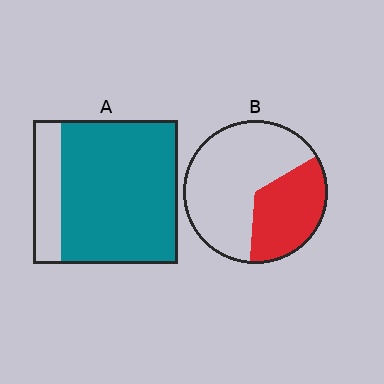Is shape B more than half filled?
No.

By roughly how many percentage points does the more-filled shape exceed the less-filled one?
By roughly 45 percentage points (A over B).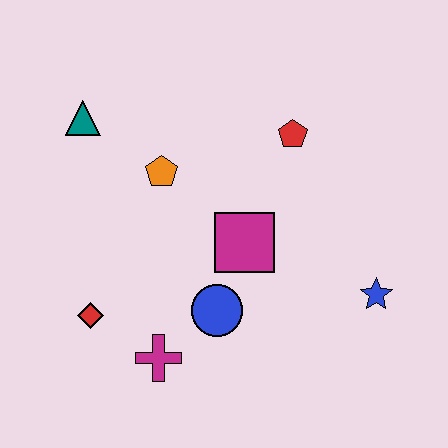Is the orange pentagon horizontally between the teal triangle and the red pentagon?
Yes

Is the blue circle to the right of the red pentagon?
No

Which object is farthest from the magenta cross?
The red pentagon is farthest from the magenta cross.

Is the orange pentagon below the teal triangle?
Yes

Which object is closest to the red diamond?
The magenta cross is closest to the red diamond.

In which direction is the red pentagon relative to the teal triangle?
The red pentagon is to the right of the teal triangle.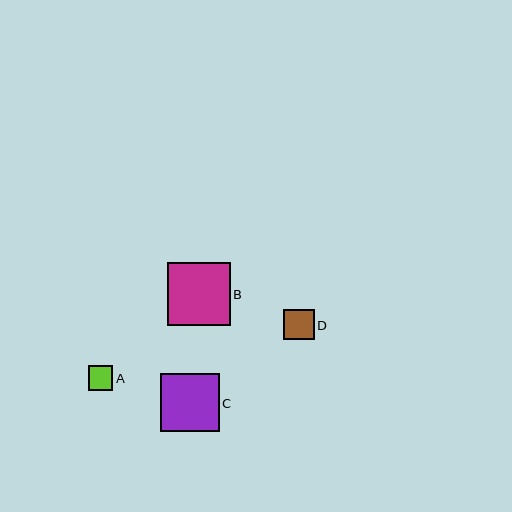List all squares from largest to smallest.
From largest to smallest: B, C, D, A.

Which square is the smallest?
Square A is the smallest with a size of approximately 25 pixels.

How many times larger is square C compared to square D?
Square C is approximately 1.9 times the size of square D.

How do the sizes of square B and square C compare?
Square B and square C are approximately the same size.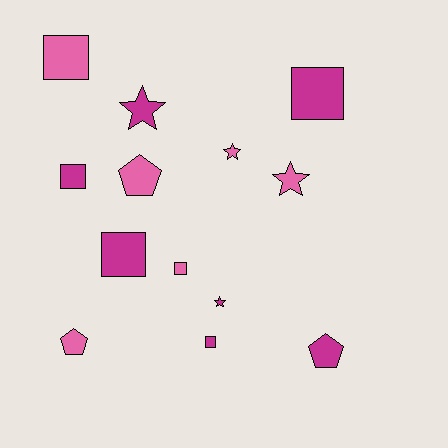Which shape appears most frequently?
Square, with 6 objects.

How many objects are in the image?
There are 13 objects.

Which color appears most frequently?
Magenta, with 7 objects.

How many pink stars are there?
There are 2 pink stars.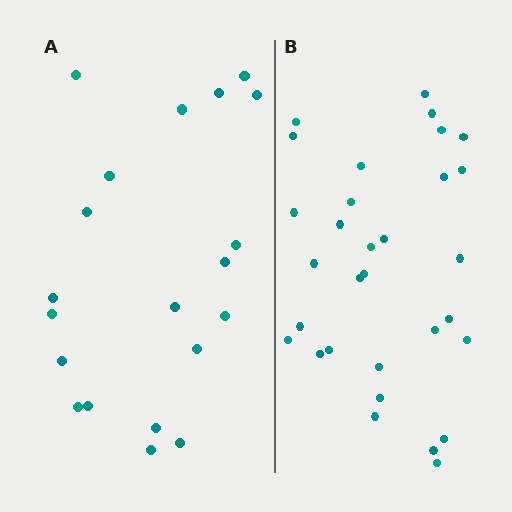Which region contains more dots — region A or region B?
Region B (the right region) has more dots.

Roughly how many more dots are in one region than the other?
Region B has roughly 12 or so more dots than region A.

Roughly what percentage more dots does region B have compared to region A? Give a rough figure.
About 55% more.